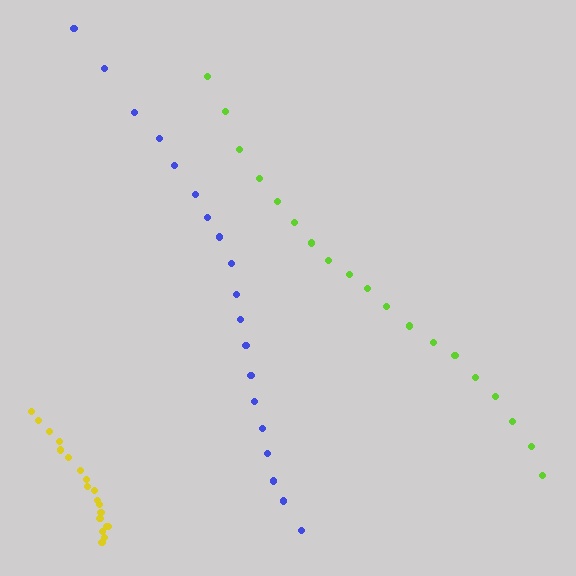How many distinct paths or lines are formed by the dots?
There are 3 distinct paths.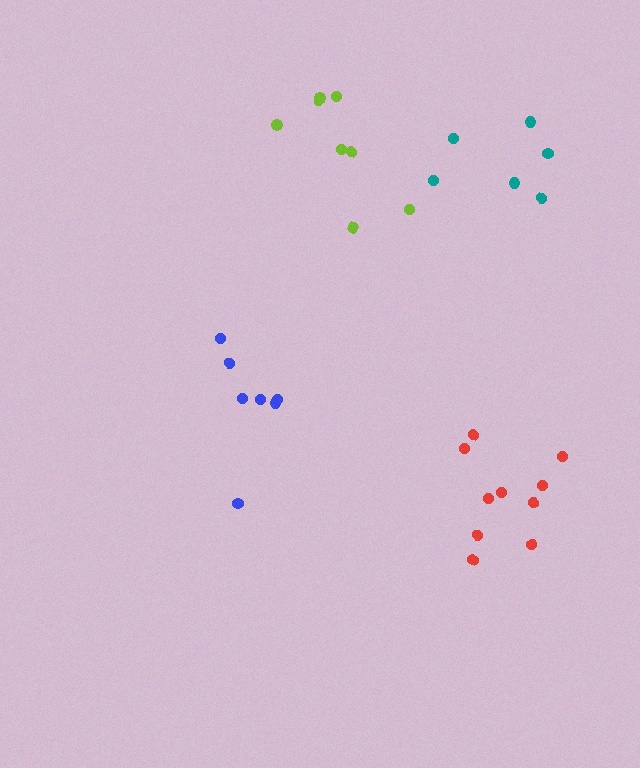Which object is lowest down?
The red cluster is bottommost.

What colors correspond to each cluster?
The clusters are colored: teal, blue, lime, red.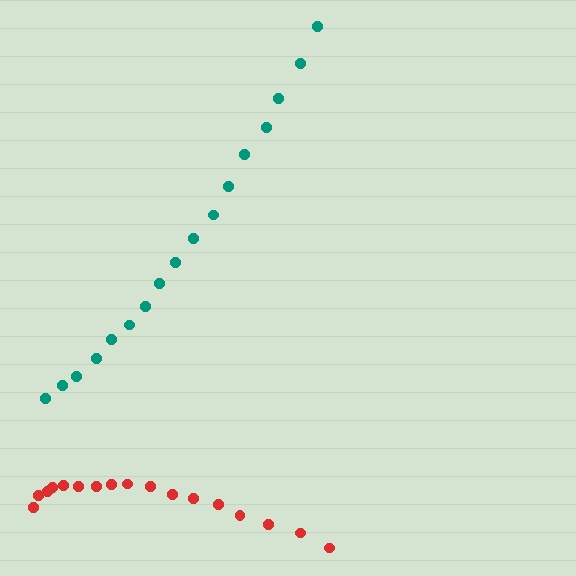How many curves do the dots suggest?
There are 2 distinct paths.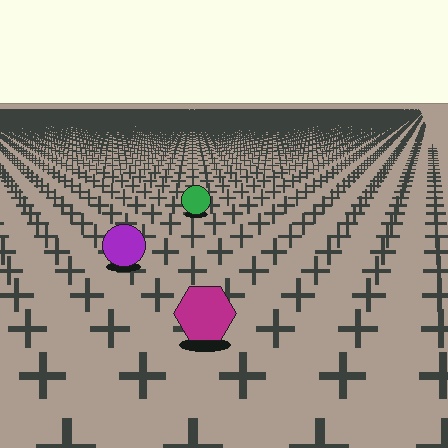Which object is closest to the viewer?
The magenta hexagon is closest. The texture marks near it are larger and more spread out.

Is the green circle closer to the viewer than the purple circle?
No. The purple circle is closer — you can tell from the texture gradient: the ground texture is coarser near it.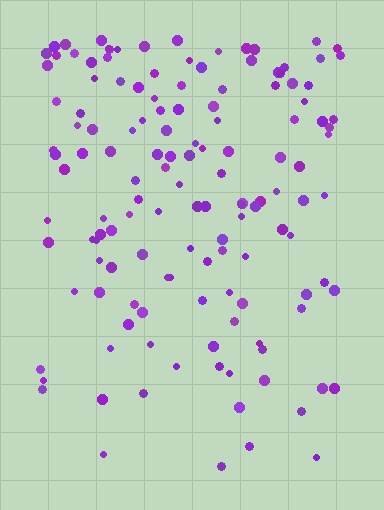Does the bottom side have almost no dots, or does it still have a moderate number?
Still a moderate number, just noticeably fewer than the top.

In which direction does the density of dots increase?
From bottom to top, with the top side densest.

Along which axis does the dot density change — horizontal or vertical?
Vertical.